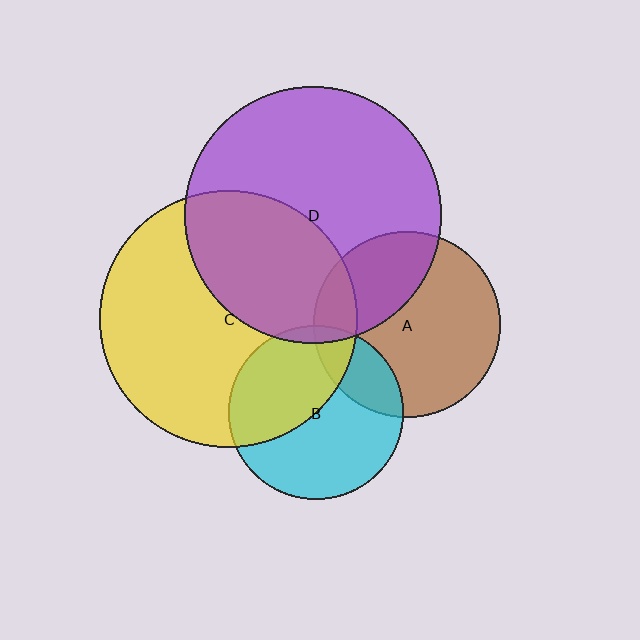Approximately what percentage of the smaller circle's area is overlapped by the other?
Approximately 30%.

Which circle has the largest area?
Circle C (yellow).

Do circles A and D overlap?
Yes.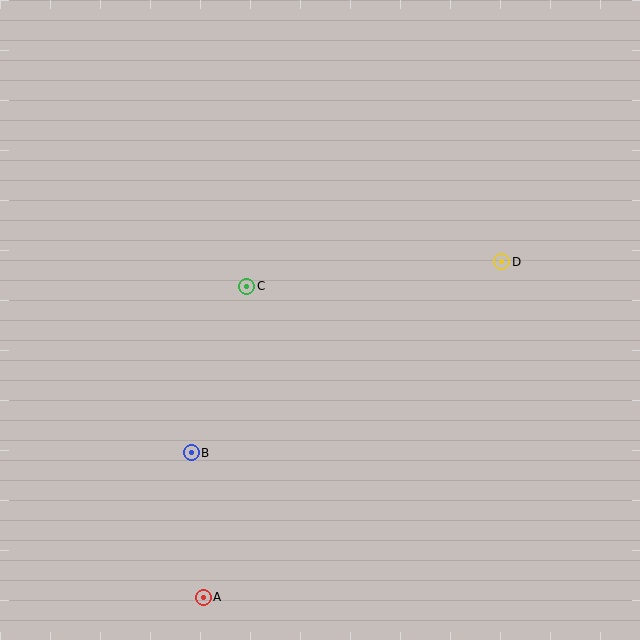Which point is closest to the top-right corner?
Point D is closest to the top-right corner.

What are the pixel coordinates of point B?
Point B is at (191, 453).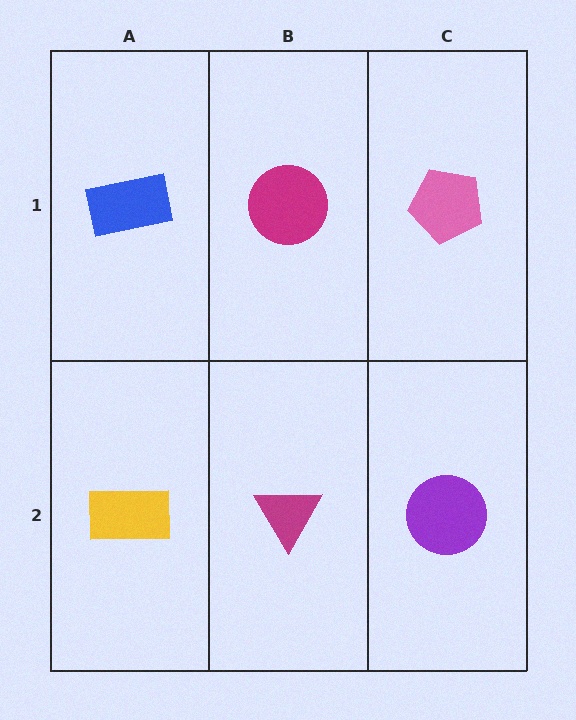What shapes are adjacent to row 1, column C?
A purple circle (row 2, column C), a magenta circle (row 1, column B).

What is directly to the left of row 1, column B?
A blue rectangle.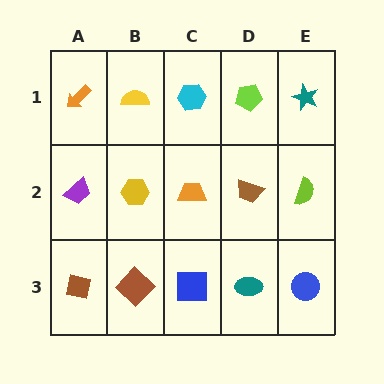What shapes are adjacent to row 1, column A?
A purple trapezoid (row 2, column A), a yellow semicircle (row 1, column B).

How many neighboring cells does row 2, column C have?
4.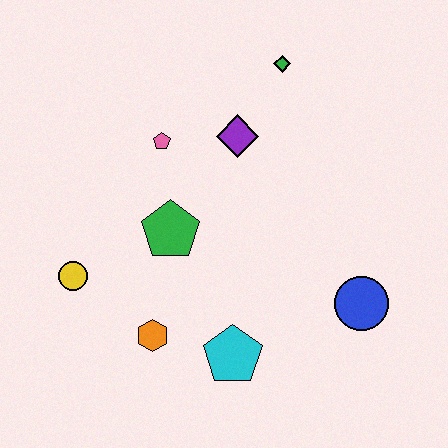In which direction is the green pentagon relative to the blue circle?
The green pentagon is to the left of the blue circle.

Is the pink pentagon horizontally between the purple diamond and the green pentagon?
No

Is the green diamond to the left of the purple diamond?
No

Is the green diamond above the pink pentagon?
Yes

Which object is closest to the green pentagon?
The pink pentagon is closest to the green pentagon.